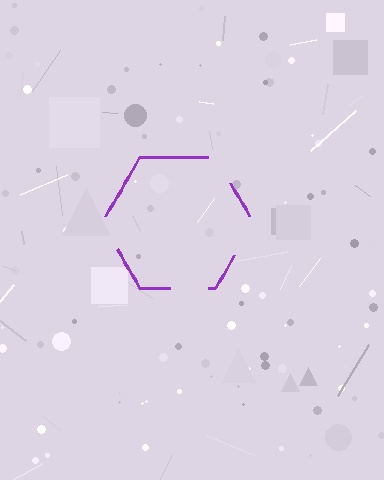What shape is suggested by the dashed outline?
The dashed outline suggests a hexagon.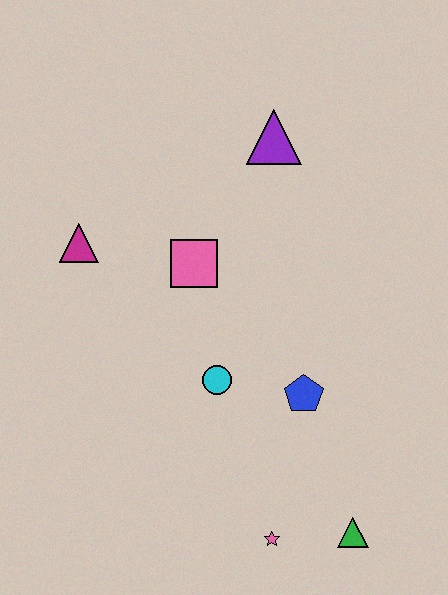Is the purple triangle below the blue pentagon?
No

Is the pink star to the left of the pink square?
No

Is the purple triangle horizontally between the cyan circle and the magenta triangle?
No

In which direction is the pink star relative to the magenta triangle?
The pink star is below the magenta triangle.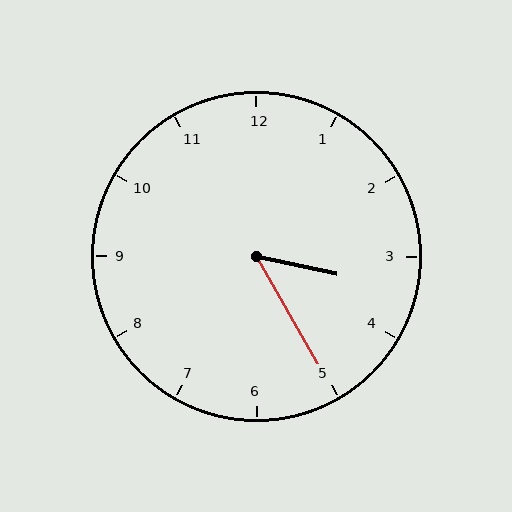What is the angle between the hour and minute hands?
Approximately 48 degrees.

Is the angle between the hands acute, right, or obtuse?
It is acute.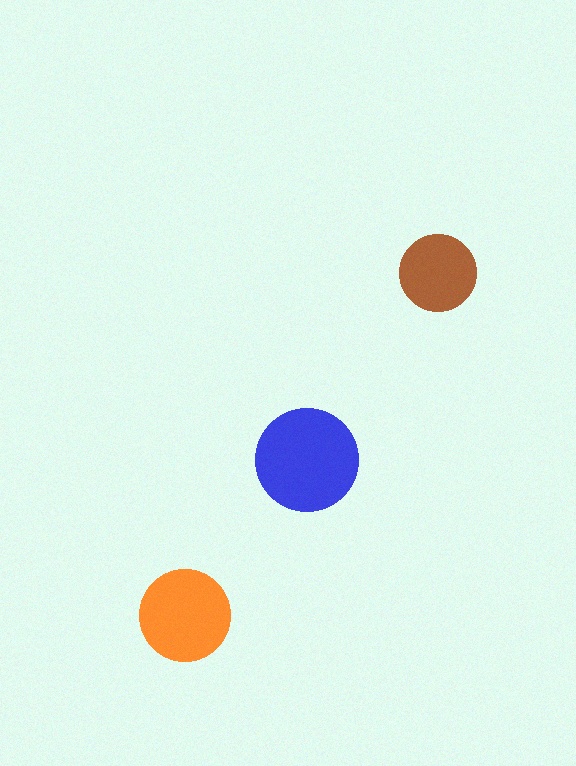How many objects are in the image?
There are 3 objects in the image.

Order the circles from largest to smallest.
the blue one, the orange one, the brown one.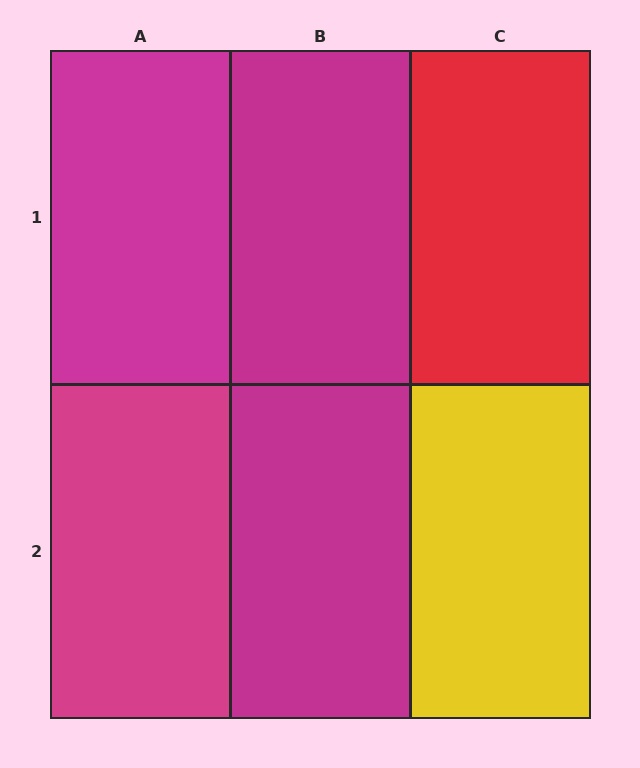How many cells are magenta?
4 cells are magenta.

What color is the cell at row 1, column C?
Red.